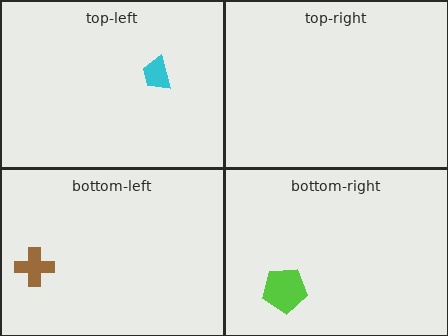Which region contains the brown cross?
The bottom-left region.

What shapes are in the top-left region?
The cyan trapezoid.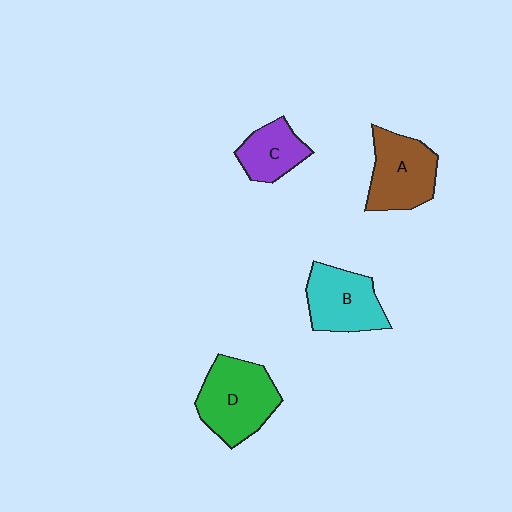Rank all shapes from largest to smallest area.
From largest to smallest: D (green), A (brown), B (cyan), C (purple).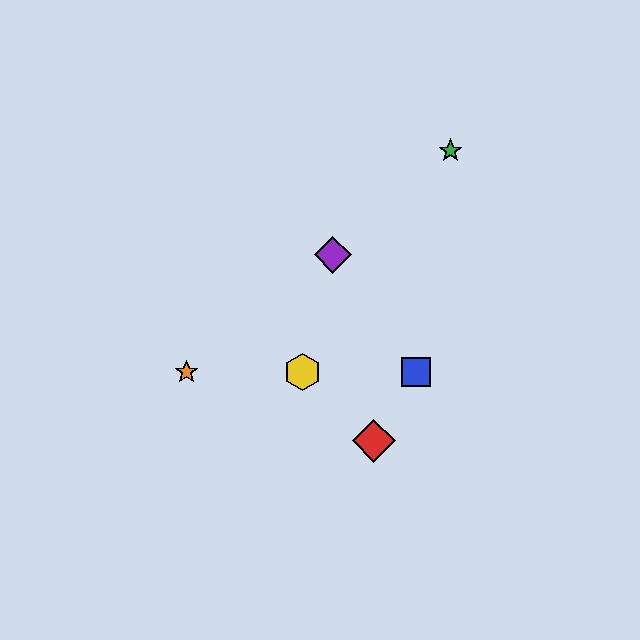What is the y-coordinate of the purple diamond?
The purple diamond is at y≈255.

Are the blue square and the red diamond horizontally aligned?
No, the blue square is at y≈372 and the red diamond is at y≈441.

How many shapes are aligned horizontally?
3 shapes (the blue square, the yellow hexagon, the orange star) are aligned horizontally.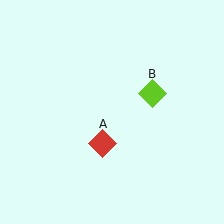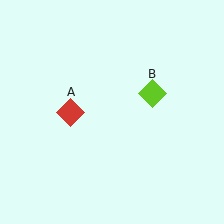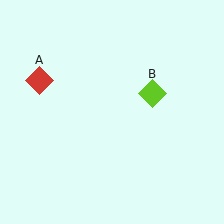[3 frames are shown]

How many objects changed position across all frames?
1 object changed position: red diamond (object A).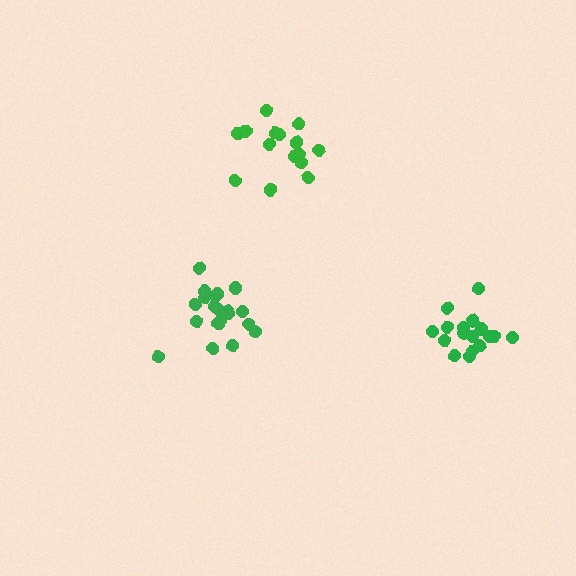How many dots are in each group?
Group 1: 20 dots, Group 2: 16 dots, Group 3: 17 dots (53 total).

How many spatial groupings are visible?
There are 3 spatial groupings.